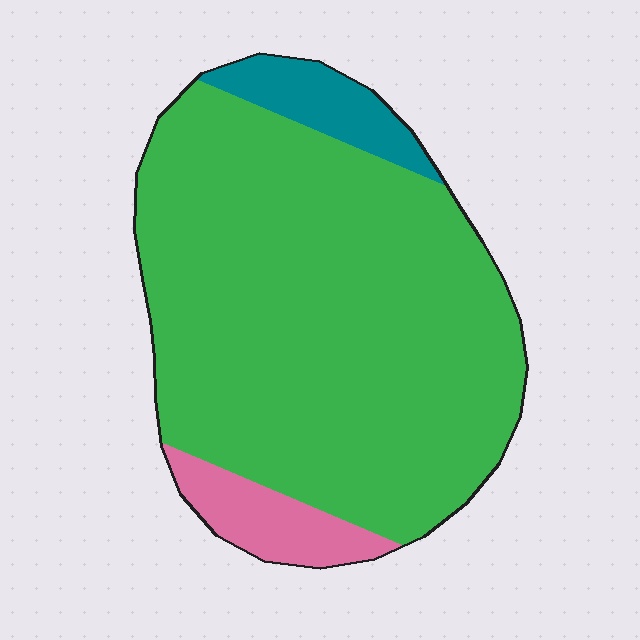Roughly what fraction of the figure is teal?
Teal takes up about one tenth (1/10) of the figure.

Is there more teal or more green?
Green.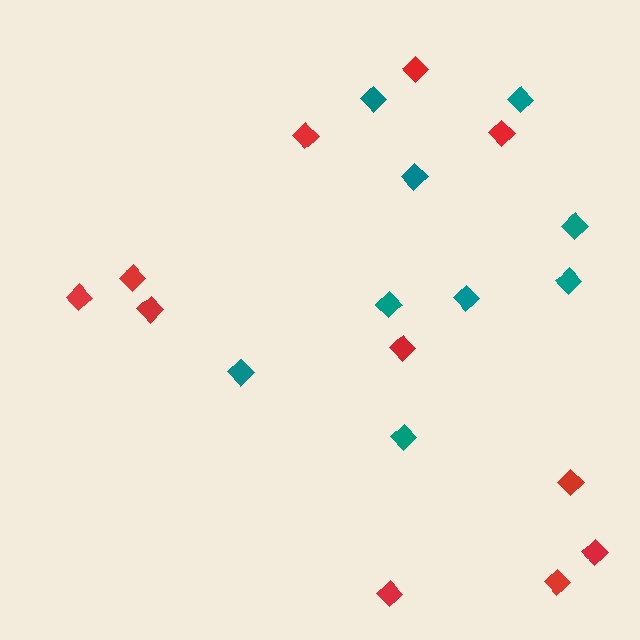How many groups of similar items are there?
There are 2 groups: one group of teal diamonds (9) and one group of red diamonds (11).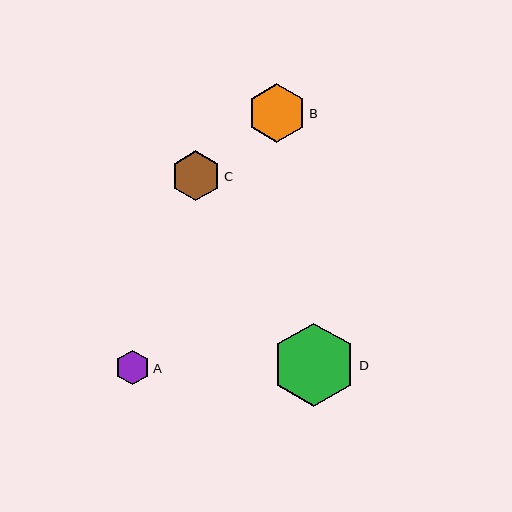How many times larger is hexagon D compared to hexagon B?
Hexagon D is approximately 1.4 times the size of hexagon B.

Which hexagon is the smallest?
Hexagon A is the smallest with a size of approximately 35 pixels.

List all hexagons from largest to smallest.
From largest to smallest: D, B, C, A.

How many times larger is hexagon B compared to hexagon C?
Hexagon B is approximately 1.2 times the size of hexagon C.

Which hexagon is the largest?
Hexagon D is the largest with a size of approximately 84 pixels.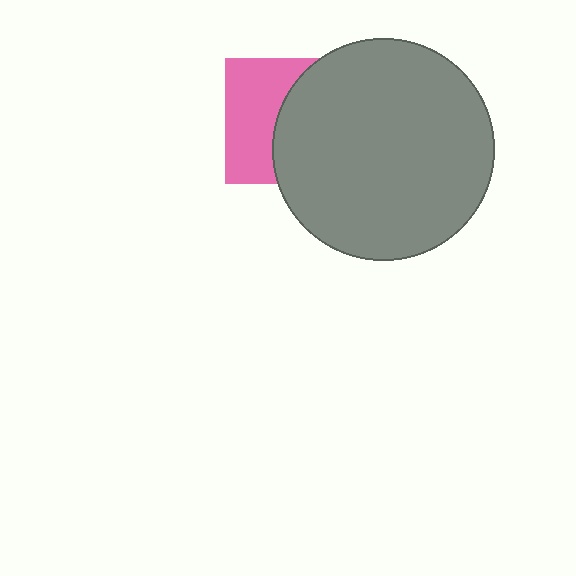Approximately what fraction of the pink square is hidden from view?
Roughly 54% of the pink square is hidden behind the gray circle.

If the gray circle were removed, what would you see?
You would see the complete pink square.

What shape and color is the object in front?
The object in front is a gray circle.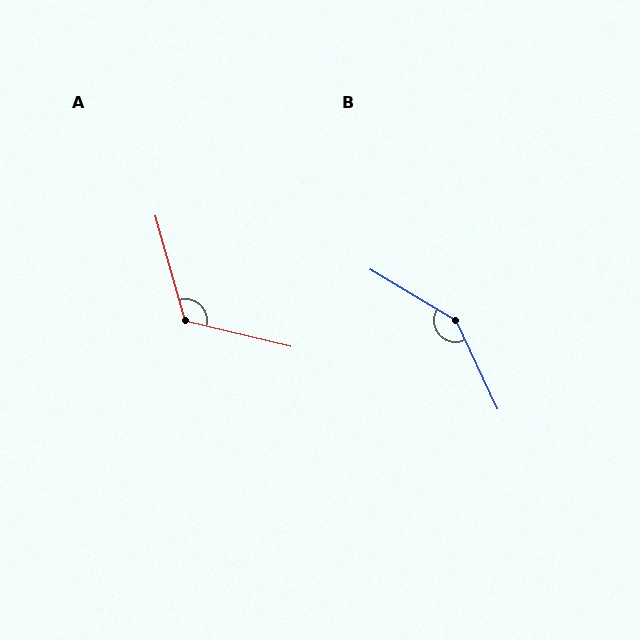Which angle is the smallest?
A, at approximately 120 degrees.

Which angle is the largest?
B, at approximately 146 degrees.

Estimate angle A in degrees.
Approximately 120 degrees.